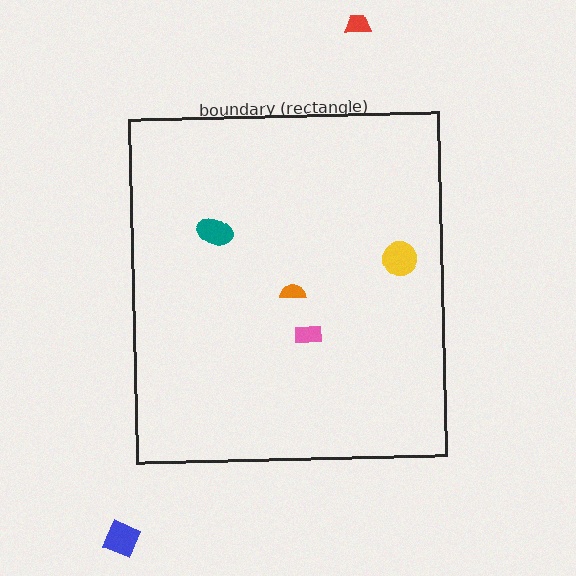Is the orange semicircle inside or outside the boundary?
Inside.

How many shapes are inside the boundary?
4 inside, 2 outside.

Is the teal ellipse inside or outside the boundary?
Inside.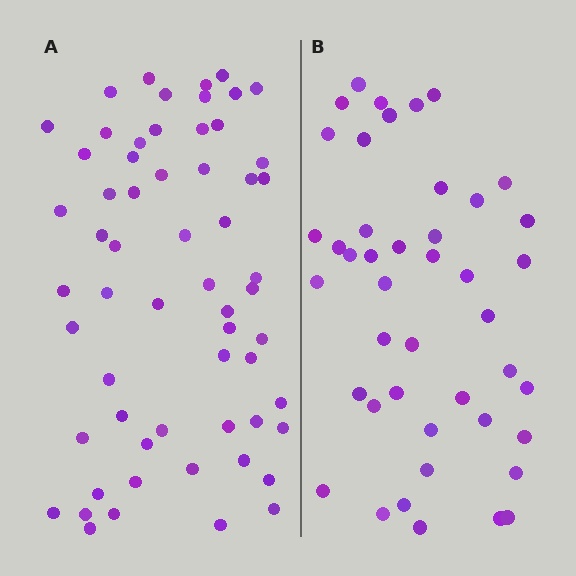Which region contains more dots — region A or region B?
Region A (the left region) has more dots.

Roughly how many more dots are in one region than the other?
Region A has approximately 15 more dots than region B.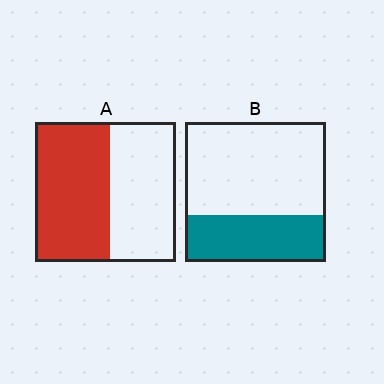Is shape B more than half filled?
No.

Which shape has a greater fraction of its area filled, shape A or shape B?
Shape A.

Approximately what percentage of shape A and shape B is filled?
A is approximately 55% and B is approximately 35%.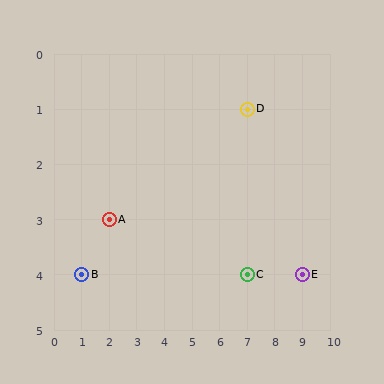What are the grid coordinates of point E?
Point E is at grid coordinates (9, 4).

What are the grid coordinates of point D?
Point D is at grid coordinates (7, 1).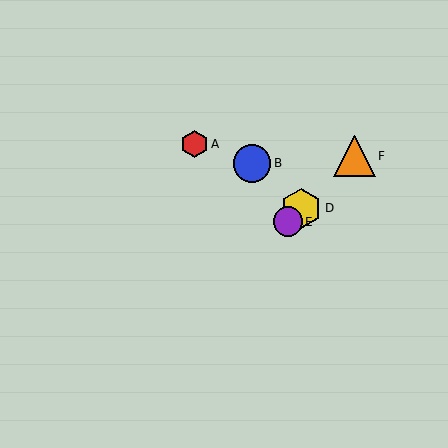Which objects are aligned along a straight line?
Objects C, D, E, F are aligned along a straight line.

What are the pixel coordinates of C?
Object C is at (292, 217).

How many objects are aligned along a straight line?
4 objects (C, D, E, F) are aligned along a straight line.